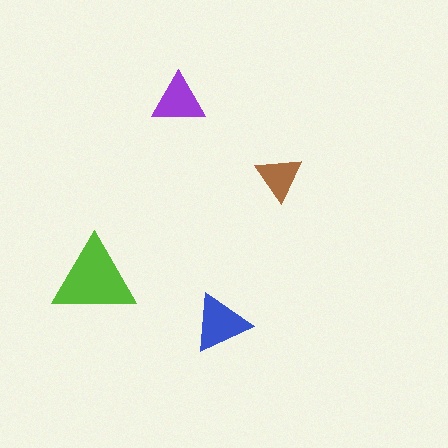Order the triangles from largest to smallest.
the lime one, the blue one, the purple one, the brown one.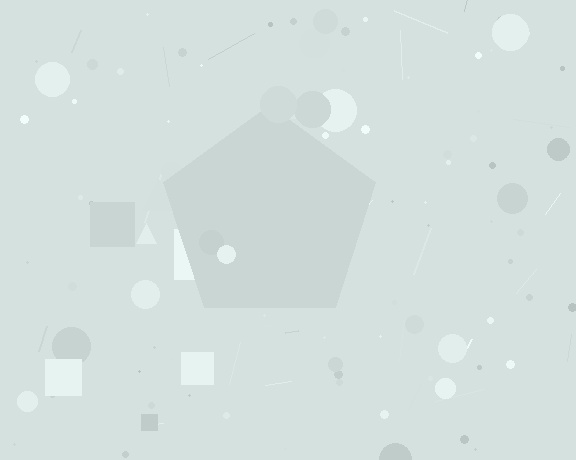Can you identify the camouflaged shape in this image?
The camouflaged shape is a pentagon.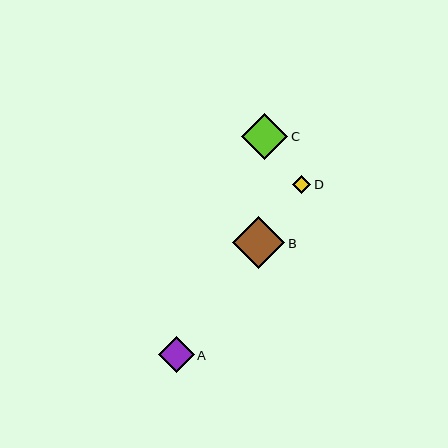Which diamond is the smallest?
Diamond D is the smallest with a size of approximately 18 pixels.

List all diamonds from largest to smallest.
From largest to smallest: B, C, A, D.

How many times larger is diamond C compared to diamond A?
Diamond C is approximately 1.3 times the size of diamond A.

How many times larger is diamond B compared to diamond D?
Diamond B is approximately 2.9 times the size of diamond D.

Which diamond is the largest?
Diamond B is the largest with a size of approximately 52 pixels.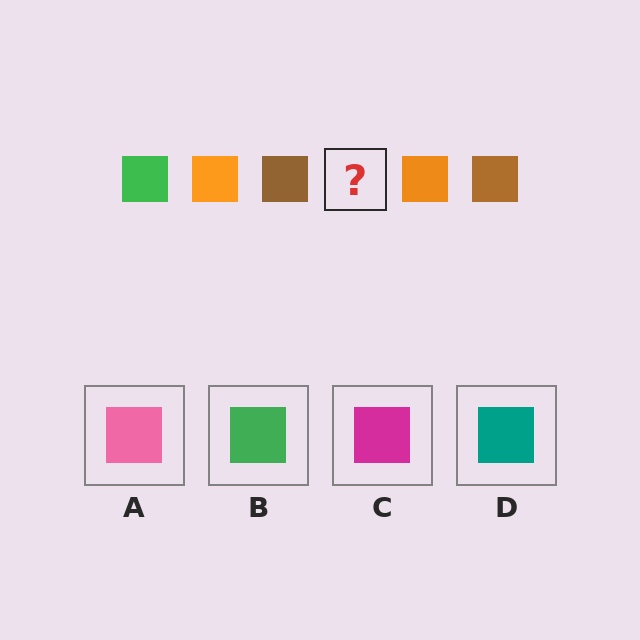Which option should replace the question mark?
Option B.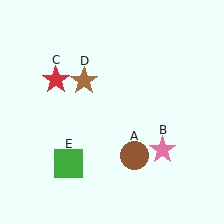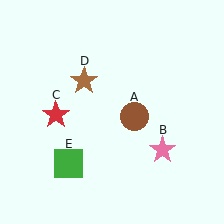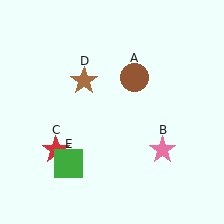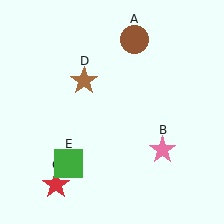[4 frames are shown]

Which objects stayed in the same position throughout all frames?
Pink star (object B) and brown star (object D) and green square (object E) remained stationary.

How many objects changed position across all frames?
2 objects changed position: brown circle (object A), red star (object C).